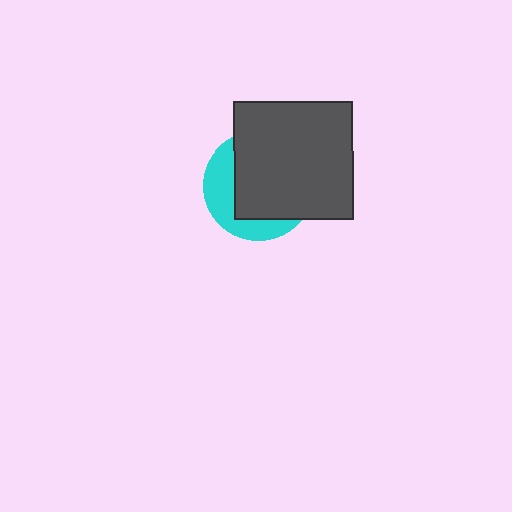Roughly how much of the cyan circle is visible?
A small part of it is visible (roughly 34%).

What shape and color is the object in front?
The object in front is a dark gray square.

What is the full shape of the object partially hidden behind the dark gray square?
The partially hidden object is a cyan circle.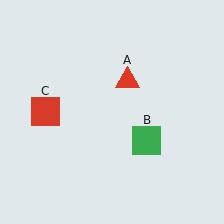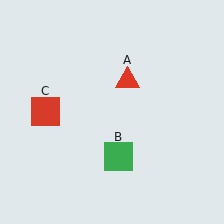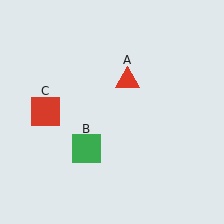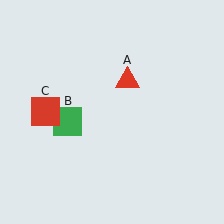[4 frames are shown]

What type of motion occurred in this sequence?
The green square (object B) rotated clockwise around the center of the scene.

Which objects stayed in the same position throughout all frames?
Red triangle (object A) and red square (object C) remained stationary.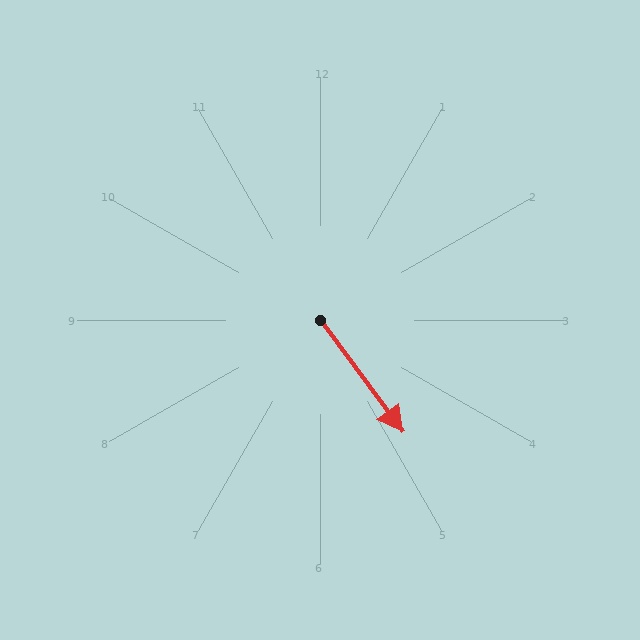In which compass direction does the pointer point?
Southeast.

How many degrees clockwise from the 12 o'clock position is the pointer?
Approximately 144 degrees.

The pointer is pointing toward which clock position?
Roughly 5 o'clock.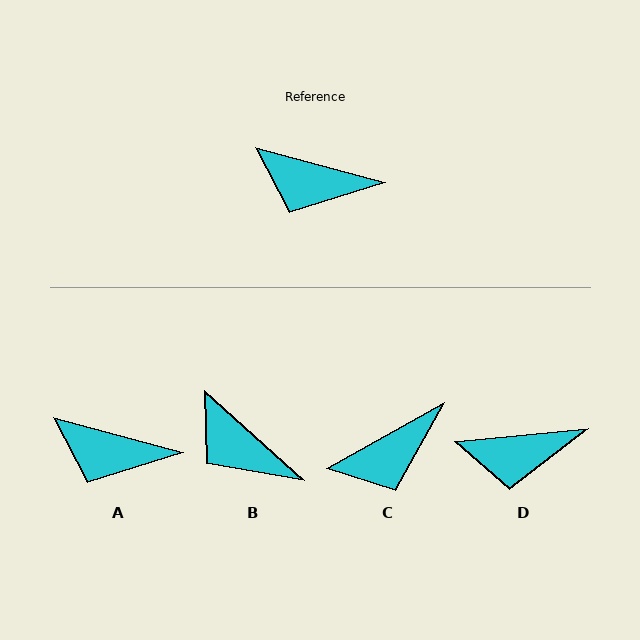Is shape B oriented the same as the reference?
No, it is off by about 27 degrees.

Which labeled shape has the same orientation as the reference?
A.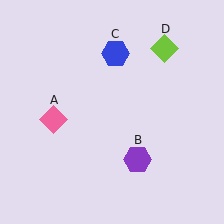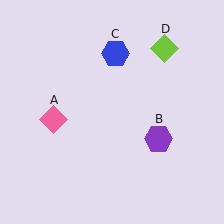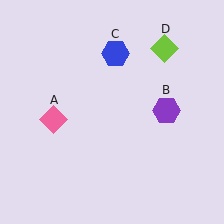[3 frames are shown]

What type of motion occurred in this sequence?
The purple hexagon (object B) rotated counterclockwise around the center of the scene.